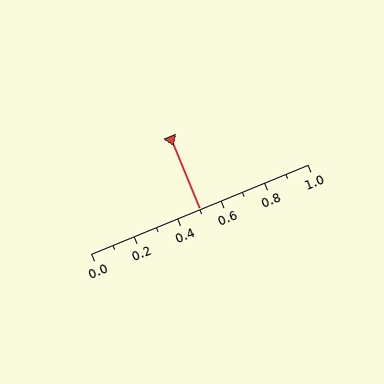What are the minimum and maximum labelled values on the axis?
The axis runs from 0.0 to 1.0.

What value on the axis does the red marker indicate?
The marker indicates approximately 0.5.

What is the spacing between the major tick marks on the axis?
The major ticks are spaced 0.2 apart.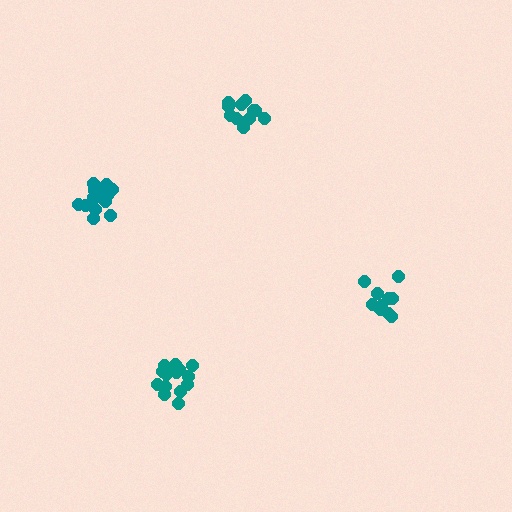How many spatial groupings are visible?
There are 4 spatial groupings.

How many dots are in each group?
Group 1: 10 dots, Group 2: 11 dots, Group 3: 15 dots, Group 4: 16 dots (52 total).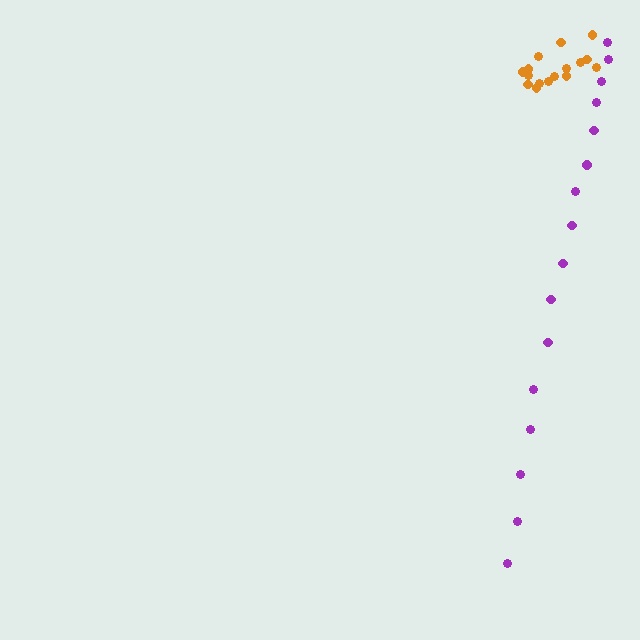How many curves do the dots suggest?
There are 2 distinct paths.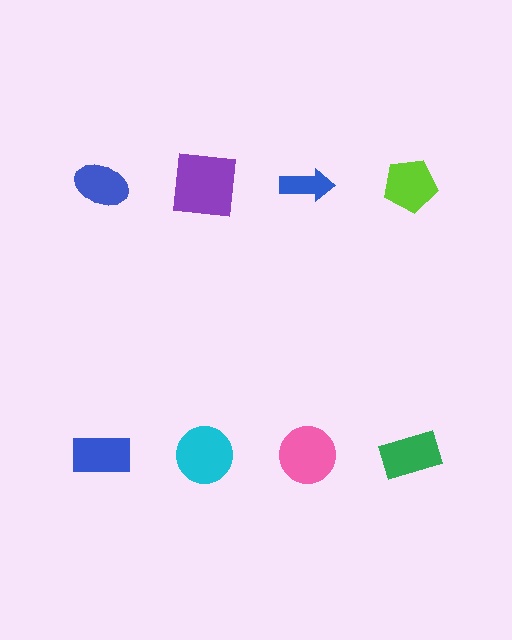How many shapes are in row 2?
4 shapes.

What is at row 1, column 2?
A purple square.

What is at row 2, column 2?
A cyan circle.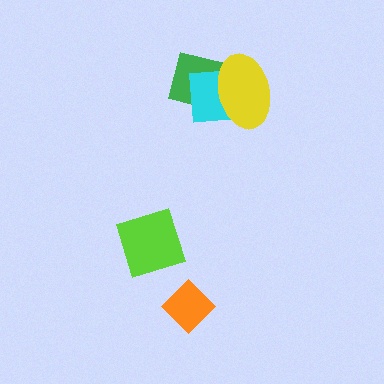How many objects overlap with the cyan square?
2 objects overlap with the cyan square.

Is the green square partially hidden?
Yes, it is partially covered by another shape.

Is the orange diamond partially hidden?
No, no other shape covers it.